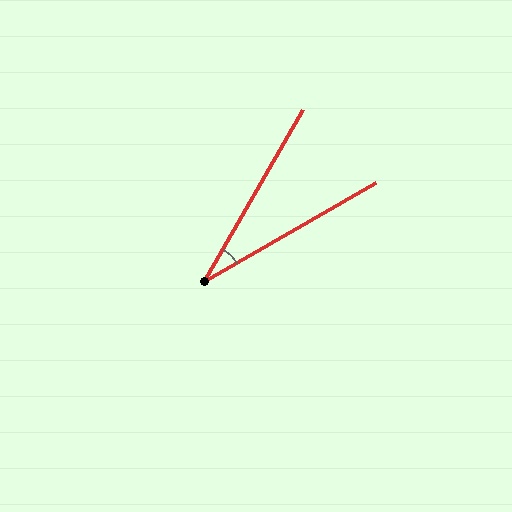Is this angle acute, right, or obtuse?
It is acute.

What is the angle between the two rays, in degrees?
Approximately 30 degrees.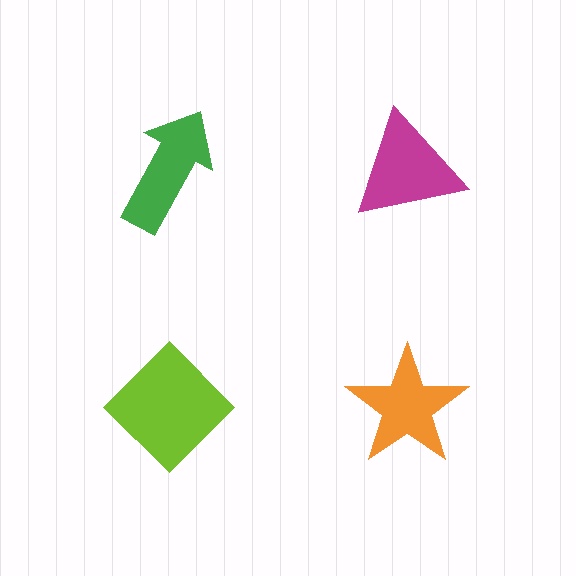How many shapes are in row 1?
2 shapes.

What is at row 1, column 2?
A magenta triangle.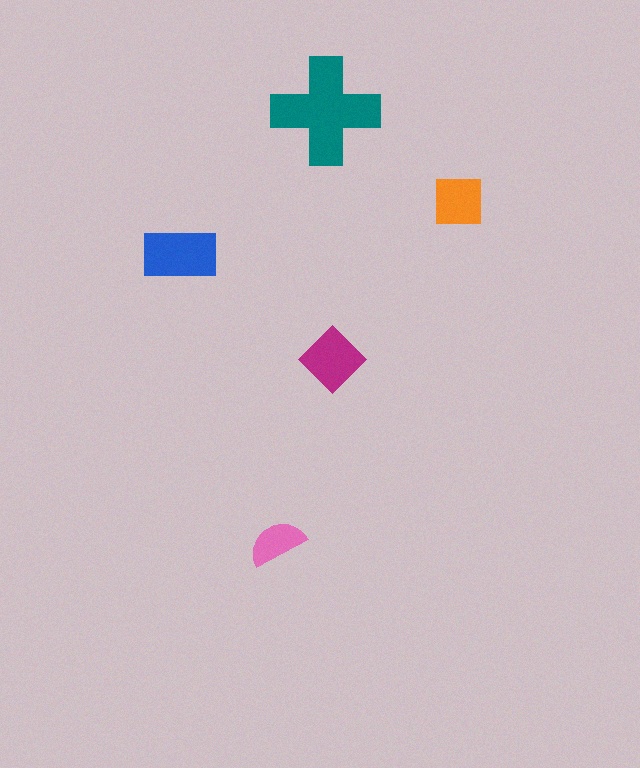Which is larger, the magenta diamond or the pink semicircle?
The magenta diamond.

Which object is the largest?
The teal cross.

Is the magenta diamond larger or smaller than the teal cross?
Smaller.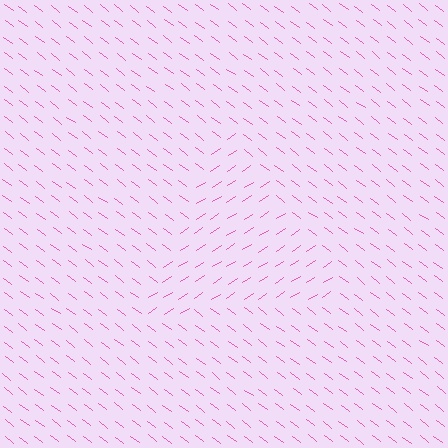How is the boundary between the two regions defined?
The boundary is defined purely by a change in line orientation (approximately 70 degrees difference). All lines are the same color and thickness.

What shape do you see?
I see a triangle.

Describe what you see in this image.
The image is filled with small pink line segments. A triangle region in the image has lines oriented differently from the surrounding lines, creating a visible texture boundary.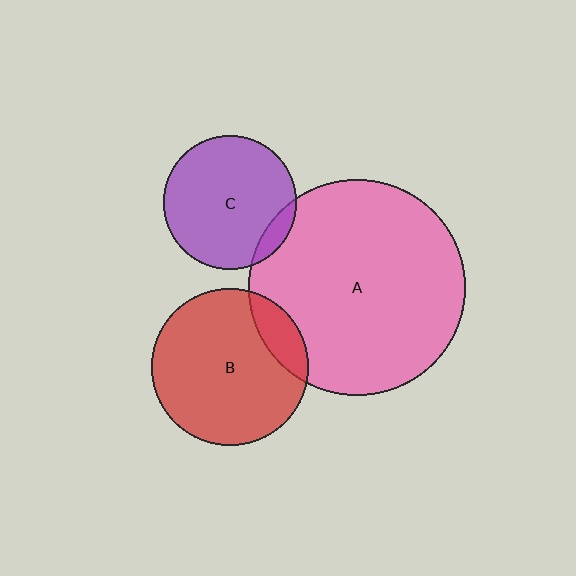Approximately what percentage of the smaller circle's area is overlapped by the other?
Approximately 10%.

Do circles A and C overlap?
Yes.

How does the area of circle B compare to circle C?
Approximately 1.4 times.